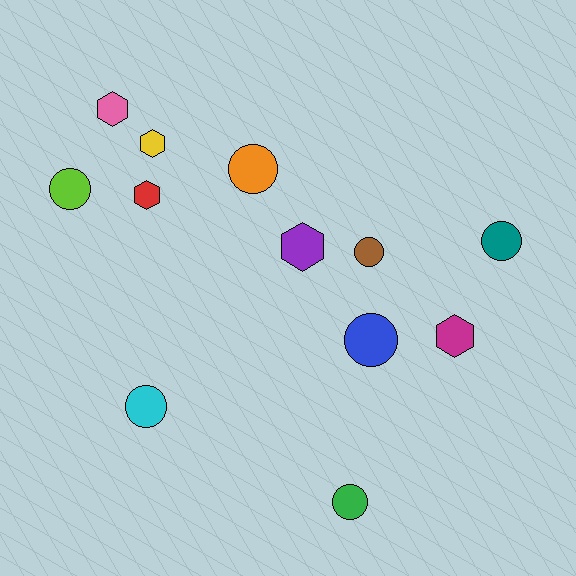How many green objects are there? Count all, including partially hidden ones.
There is 1 green object.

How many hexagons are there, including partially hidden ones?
There are 5 hexagons.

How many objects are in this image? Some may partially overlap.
There are 12 objects.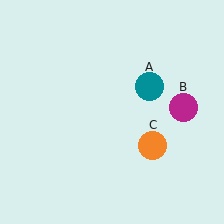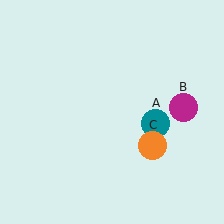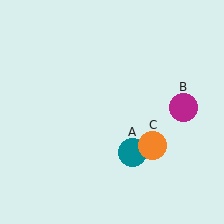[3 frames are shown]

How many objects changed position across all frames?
1 object changed position: teal circle (object A).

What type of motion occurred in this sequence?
The teal circle (object A) rotated clockwise around the center of the scene.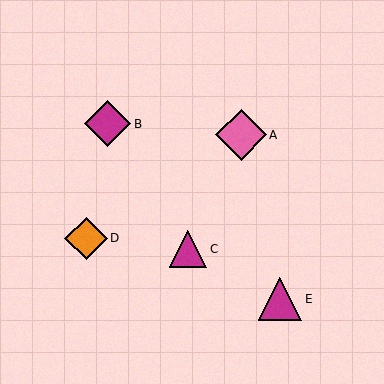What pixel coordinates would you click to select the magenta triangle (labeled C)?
Click at (188, 249) to select the magenta triangle C.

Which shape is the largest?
The pink diamond (labeled A) is the largest.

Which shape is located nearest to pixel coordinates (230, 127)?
The pink diamond (labeled A) at (241, 135) is nearest to that location.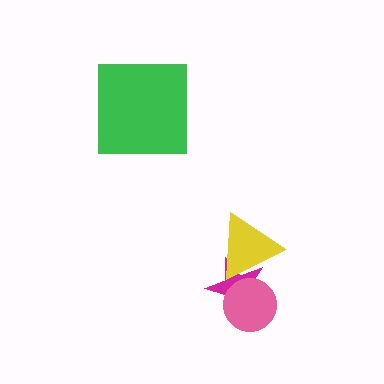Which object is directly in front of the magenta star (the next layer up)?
The pink circle is directly in front of the magenta star.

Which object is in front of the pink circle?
The yellow triangle is in front of the pink circle.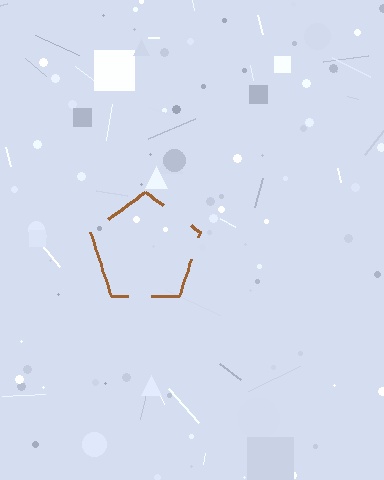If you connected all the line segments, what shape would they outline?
They would outline a pentagon.